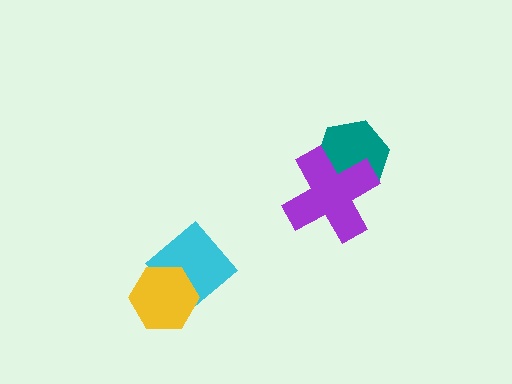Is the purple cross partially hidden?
No, no other shape covers it.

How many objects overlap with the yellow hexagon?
1 object overlaps with the yellow hexagon.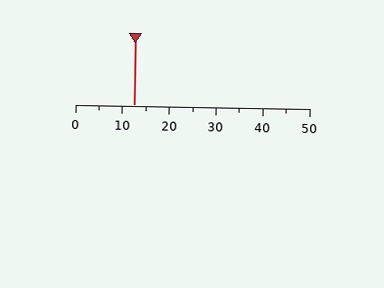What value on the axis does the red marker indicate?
The marker indicates approximately 12.5.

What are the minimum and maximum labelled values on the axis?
The axis runs from 0 to 50.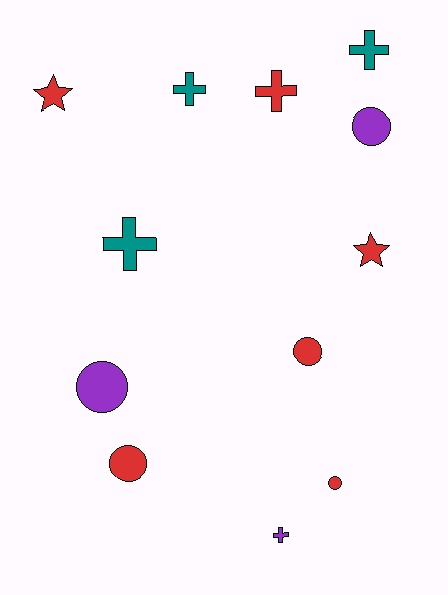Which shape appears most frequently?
Cross, with 5 objects.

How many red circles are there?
There are 3 red circles.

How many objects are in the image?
There are 12 objects.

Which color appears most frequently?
Red, with 6 objects.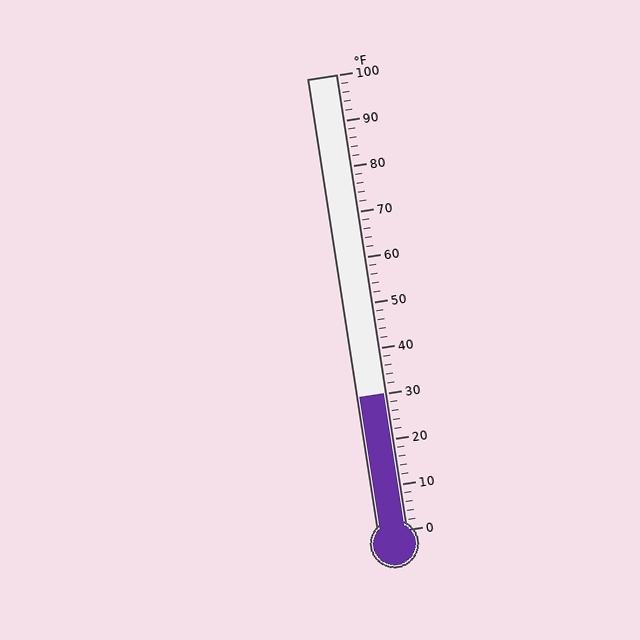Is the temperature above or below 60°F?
The temperature is below 60°F.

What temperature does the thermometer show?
The thermometer shows approximately 30°F.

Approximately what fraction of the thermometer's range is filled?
The thermometer is filled to approximately 30% of its range.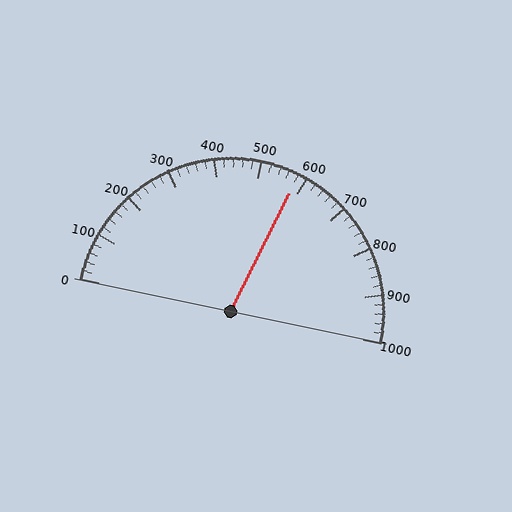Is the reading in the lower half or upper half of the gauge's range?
The reading is in the upper half of the range (0 to 1000).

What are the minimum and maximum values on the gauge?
The gauge ranges from 0 to 1000.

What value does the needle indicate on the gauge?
The needle indicates approximately 580.